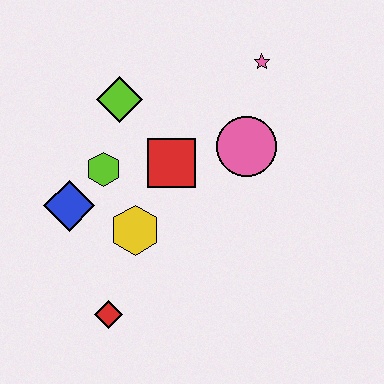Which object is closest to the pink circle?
The red square is closest to the pink circle.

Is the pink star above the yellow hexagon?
Yes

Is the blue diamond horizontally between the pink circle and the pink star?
No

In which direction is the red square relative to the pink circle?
The red square is to the left of the pink circle.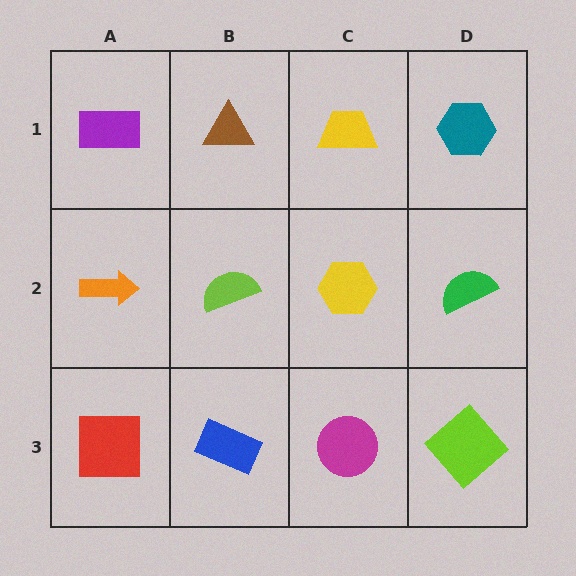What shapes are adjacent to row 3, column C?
A yellow hexagon (row 2, column C), a blue rectangle (row 3, column B), a lime diamond (row 3, column D).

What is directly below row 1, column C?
A yellow hexagon.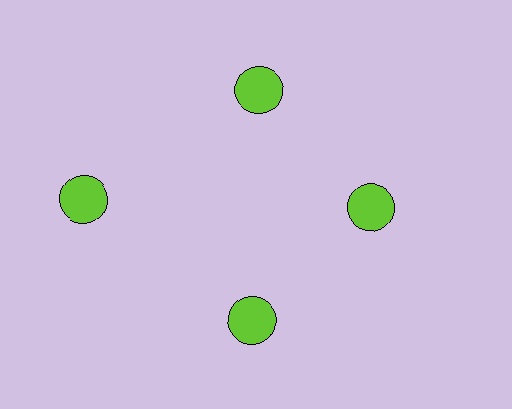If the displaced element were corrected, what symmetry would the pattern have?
It would have 4-fold rotational symmetry — the pattern would map onto itself every 90 degrees.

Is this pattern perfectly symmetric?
No. The 4 lime circles are arranged in a ring, but one element near the 9 o'clock position is pushed outward from the center, breaking the 4-fold rotational symmetry.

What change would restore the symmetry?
The symmetry would be restored by moving it inward, back onto the ring so that all 4 circles sit at equal angles and equal distance from the center.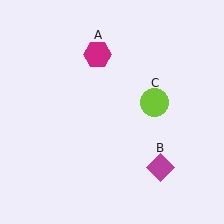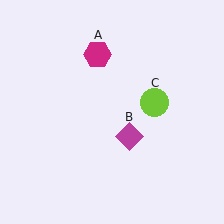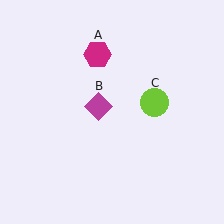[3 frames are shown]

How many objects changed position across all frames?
1 object changed position: magenta diamond (object B).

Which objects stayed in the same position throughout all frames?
Magenta hexagon (object A) and lime circle (object C) remained stationary.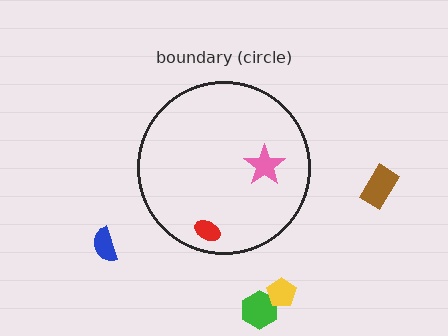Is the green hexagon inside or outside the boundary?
Outside.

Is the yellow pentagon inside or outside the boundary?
Outside.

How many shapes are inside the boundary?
2 inside, 4 outside.